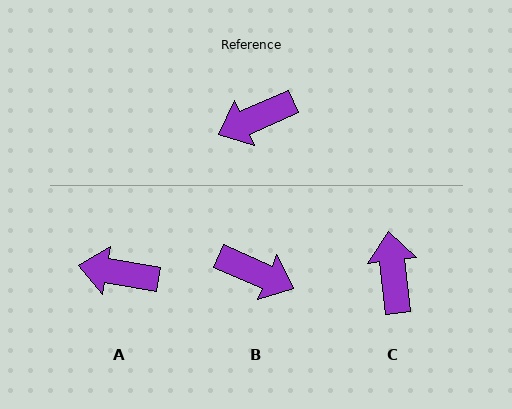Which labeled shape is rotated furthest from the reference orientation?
B, about 133 degrees away.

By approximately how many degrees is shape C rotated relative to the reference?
Approximately 107 degrees clockwise.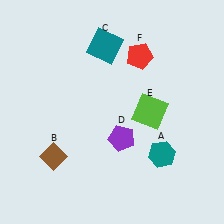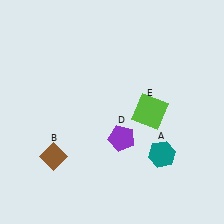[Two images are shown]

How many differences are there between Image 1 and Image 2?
There are 2 differences between the two images.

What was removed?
The red pentagon (F), the teal square (C) were removed in Image 2.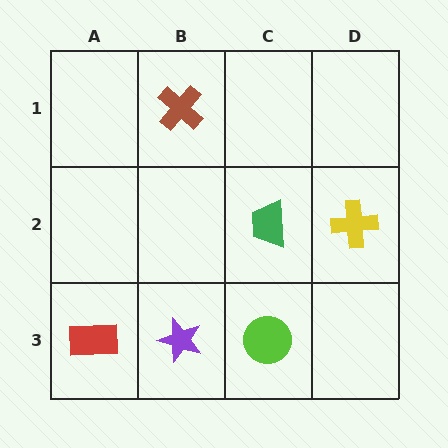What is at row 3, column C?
A lime circle.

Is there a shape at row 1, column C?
No, that cell is empty.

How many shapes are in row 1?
1 shape.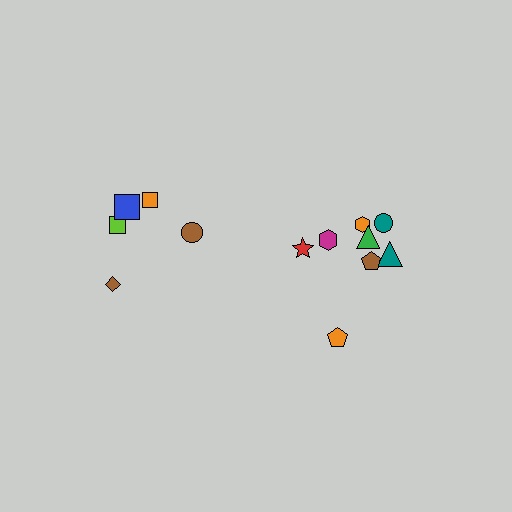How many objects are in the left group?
There are 5 objects.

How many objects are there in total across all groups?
There are 13 objects.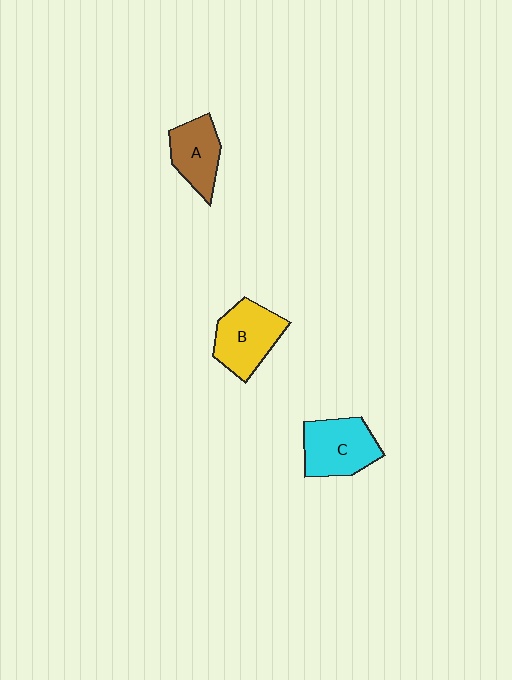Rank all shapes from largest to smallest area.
From largest to smallest: B (yellow), C (cyan), A (brown).